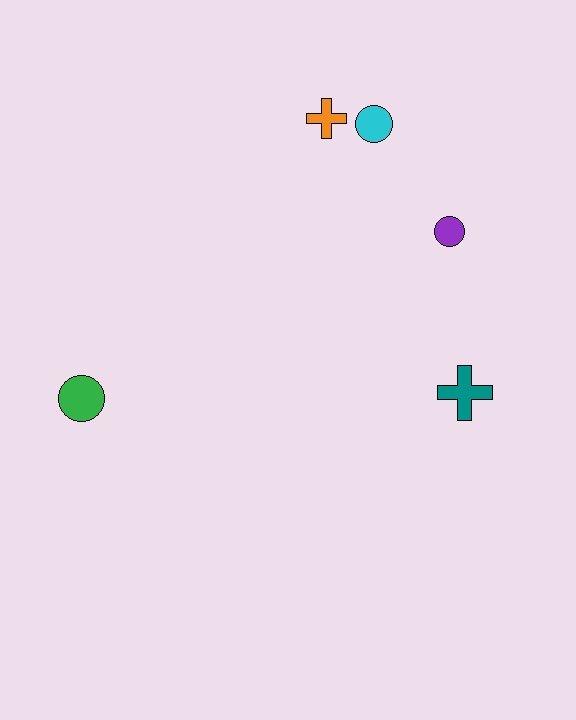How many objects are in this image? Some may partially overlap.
There are 5 objects.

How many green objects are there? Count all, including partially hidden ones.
There is 1 green object.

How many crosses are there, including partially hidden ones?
There are 2 crosses.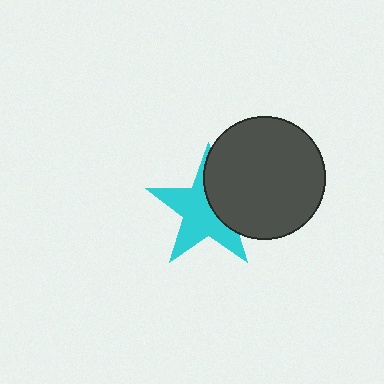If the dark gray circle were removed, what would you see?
You would see the complete cyan star.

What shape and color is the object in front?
The object in front is a dark gray circle.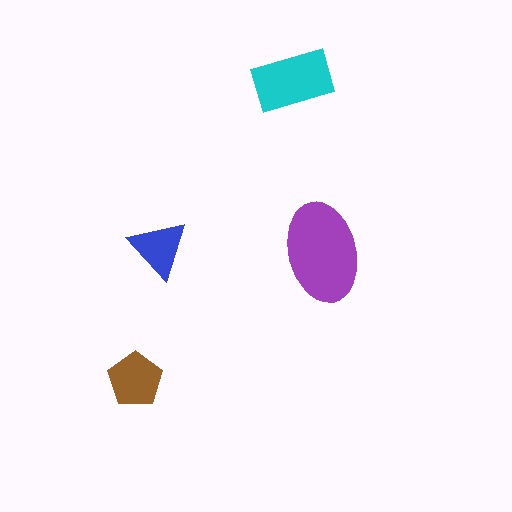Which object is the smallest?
The blue triangle.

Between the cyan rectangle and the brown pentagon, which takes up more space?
The cyan rectangle.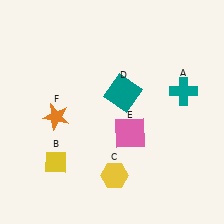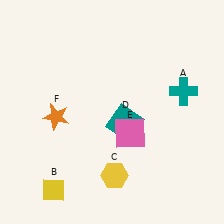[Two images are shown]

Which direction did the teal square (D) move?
The teal square (D) moved down.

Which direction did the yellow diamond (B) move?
The yellow diamond (B) moved down.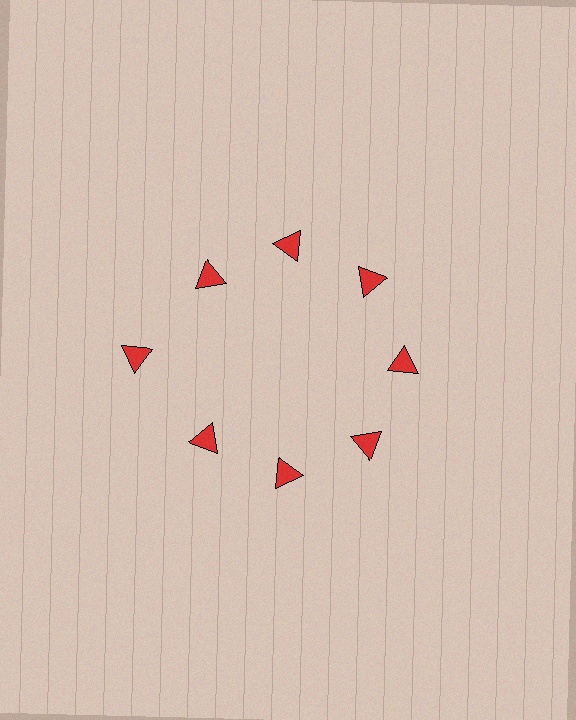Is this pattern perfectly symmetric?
No. The 8 red triangles are arranged in a ring, but one element near the 9 o'clock position is pushed outward from the center, breaking the 8-fold rotational symmetry.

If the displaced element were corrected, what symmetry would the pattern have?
It would have 8-fold rotational symmetry — the pattern would map onto itself every 45 degrees.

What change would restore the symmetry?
The symmetry would be restored by moving it inward, back onto the ring so that all 8 triangles sit at equal angles and equal distance from the center.